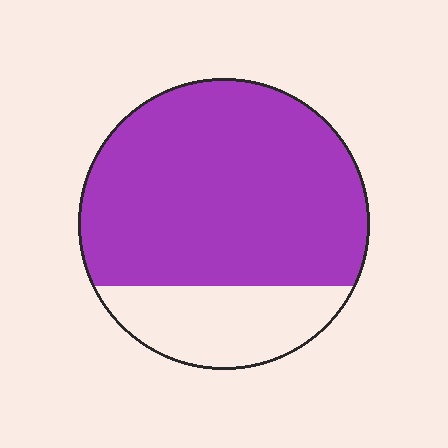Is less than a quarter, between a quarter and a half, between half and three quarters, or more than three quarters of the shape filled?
More than three quarters.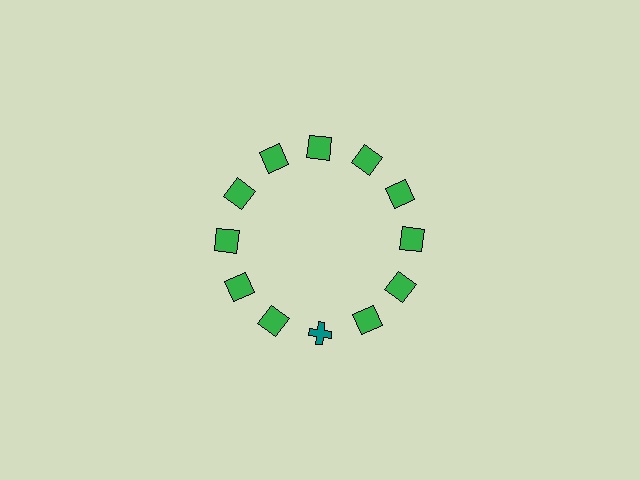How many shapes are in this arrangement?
There are 12 shapes arranged in a ring pattern.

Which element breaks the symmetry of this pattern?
The teal cross at roughly the 6 o'clock position breaks the symmetry. All other shapes are green squares.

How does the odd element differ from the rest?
It differs in both color (teal instead of green) and shape (cross instead of square).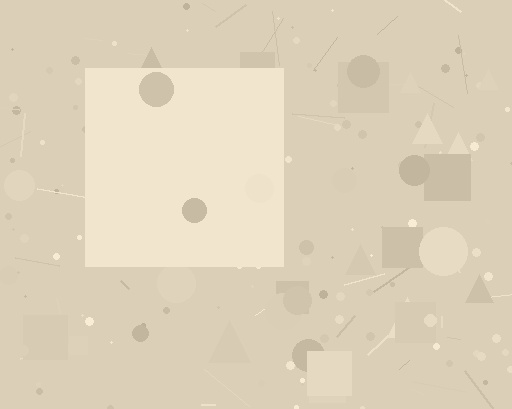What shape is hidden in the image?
A square is hidden in the image.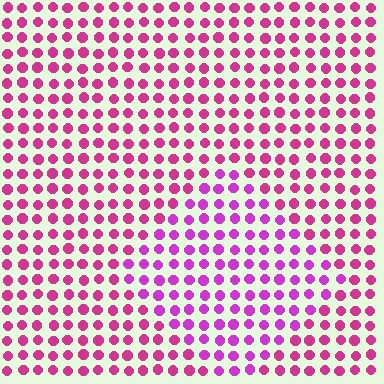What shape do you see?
I see a diamond.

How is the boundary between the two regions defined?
The boundary is defined purely by a slight shift in hue (about 26 degrees). Spacing, size, and orientation are identical on both sides.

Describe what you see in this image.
The image is filled with small magenta elements in a uniform arrangement. A diamond-shaped region is visible where the elements are tinted to a slightly different hue, forming a subtle color boundary.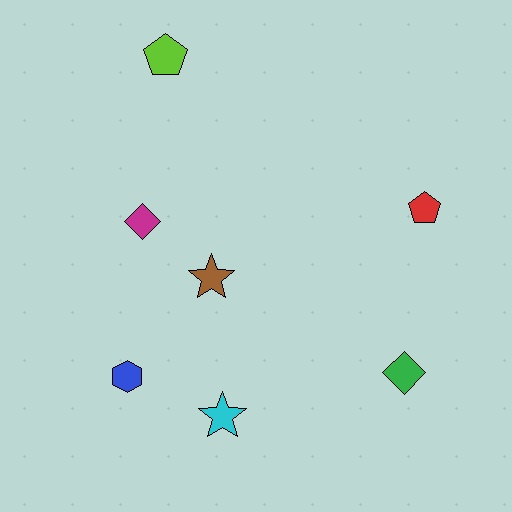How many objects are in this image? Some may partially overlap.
There are 7 objects.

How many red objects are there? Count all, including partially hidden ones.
There is 1 red object.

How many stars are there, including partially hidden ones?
There are 2 stars.